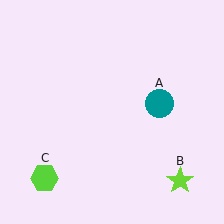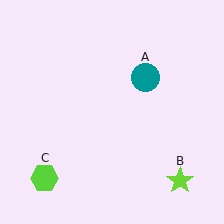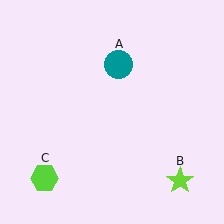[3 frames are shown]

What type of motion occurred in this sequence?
The teal circle (object A) rotated counterclockwise around the center of the scene.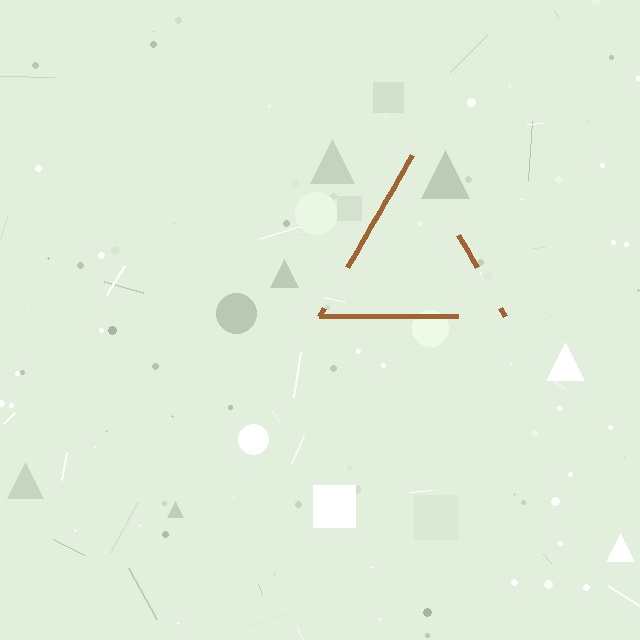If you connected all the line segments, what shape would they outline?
They would outline a triangle.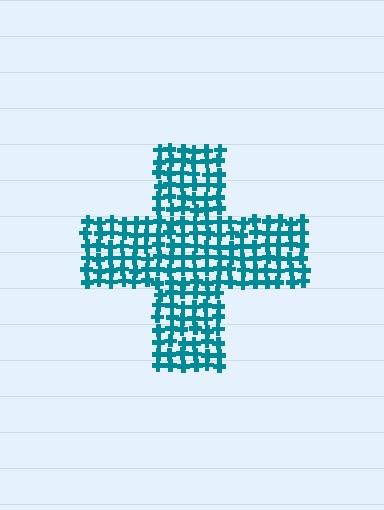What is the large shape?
The large shape is a cross.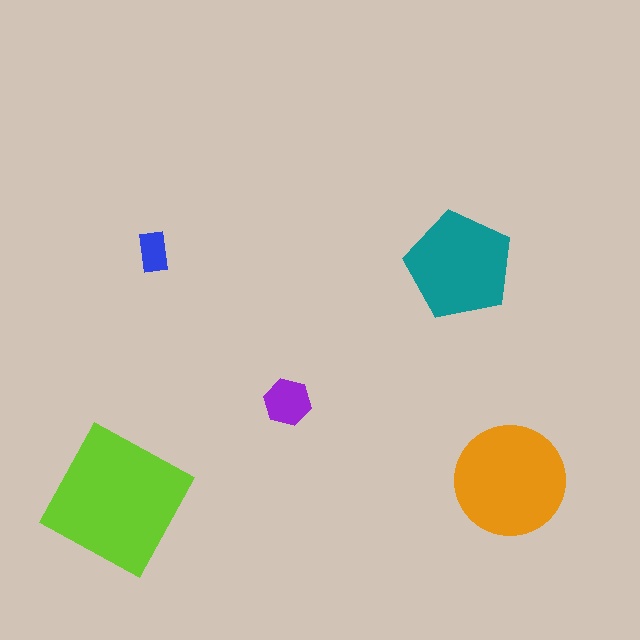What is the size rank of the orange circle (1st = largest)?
2nd.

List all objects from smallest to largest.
The blue rectangle, the purple hexagon, the teal pentagon, the orange circle, the lime square.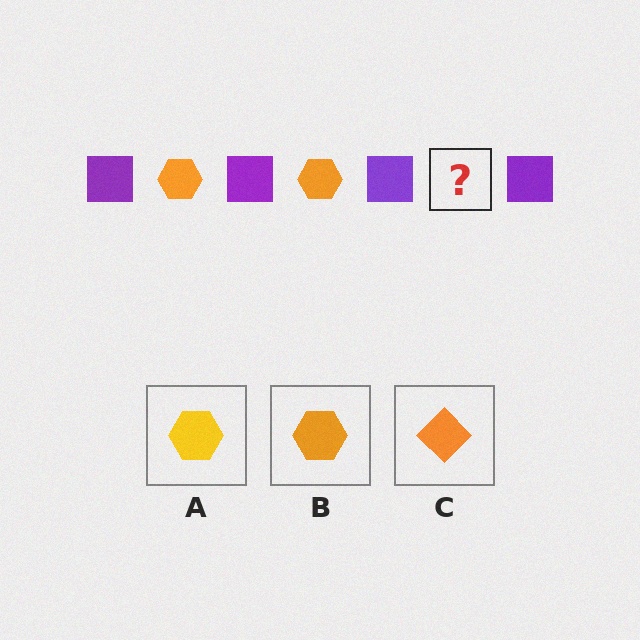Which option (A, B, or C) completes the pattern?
B.